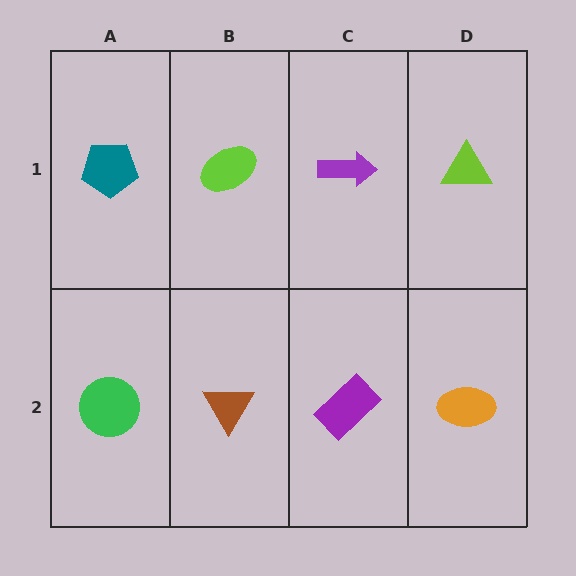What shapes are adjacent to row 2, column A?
A teal pentagon (row 1, column A), a brown triangle (row 2, column B).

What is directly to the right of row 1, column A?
A lime ellipse.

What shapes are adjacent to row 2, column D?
A lime triangle (row 1, column D), a purple rectangle (row 2, column C).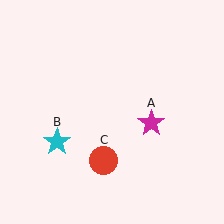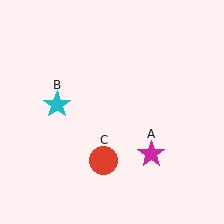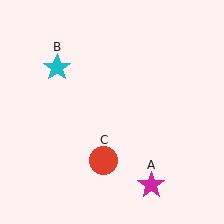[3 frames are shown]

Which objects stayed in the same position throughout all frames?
Red circle (object C) remained stationary.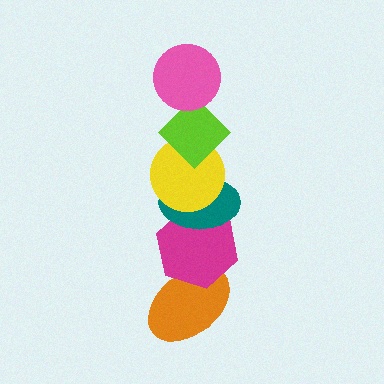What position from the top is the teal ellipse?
The teal ellipse is 4th from the top.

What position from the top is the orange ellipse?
The orange ellipse is 6th from the top.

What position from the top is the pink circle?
The pink circle is 1st from the top.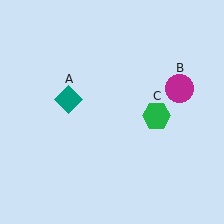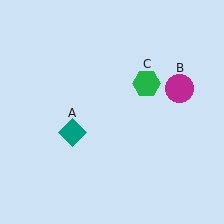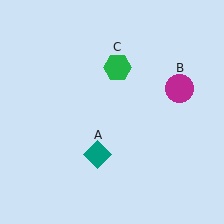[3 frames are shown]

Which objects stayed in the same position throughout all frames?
Magenta circle (object B) remained stationary.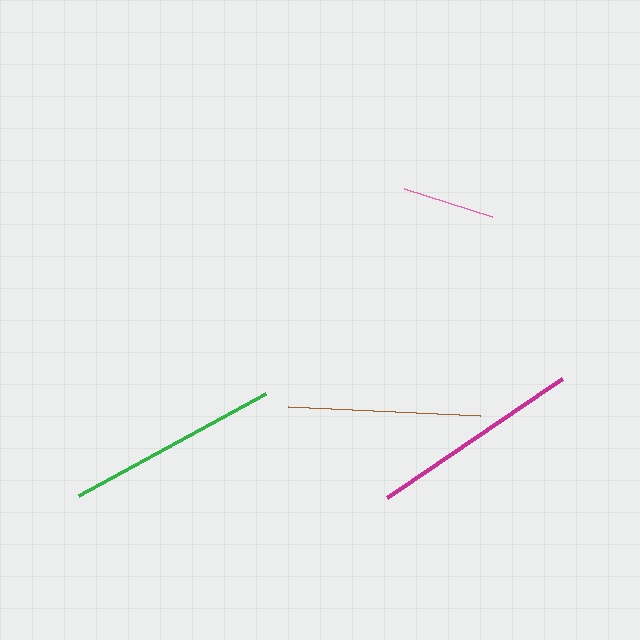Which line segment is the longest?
The green line is the longest at approximately 213 pixels.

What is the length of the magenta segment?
The magenta segment is approximately 211 pixels long.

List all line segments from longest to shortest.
From longest to shortest: green, magenta, brown, pink.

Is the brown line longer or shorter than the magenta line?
The magenta line is longer than the brown line.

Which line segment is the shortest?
The pink line is the shortest at approximately 93 pixels.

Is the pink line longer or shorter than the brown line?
The brown line is longer than the pink line.